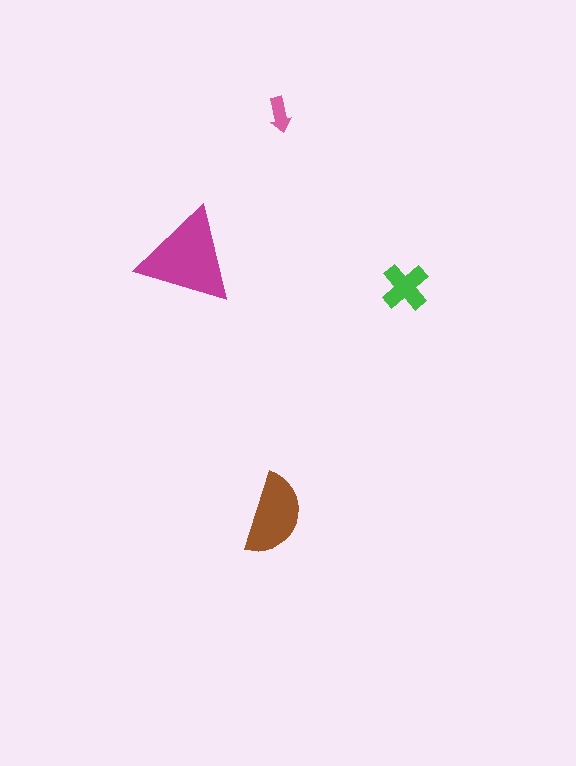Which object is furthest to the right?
The green cross is rightmost.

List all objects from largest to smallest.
The magenta triangle, the brown semicircle, the green cross, the pink arrow.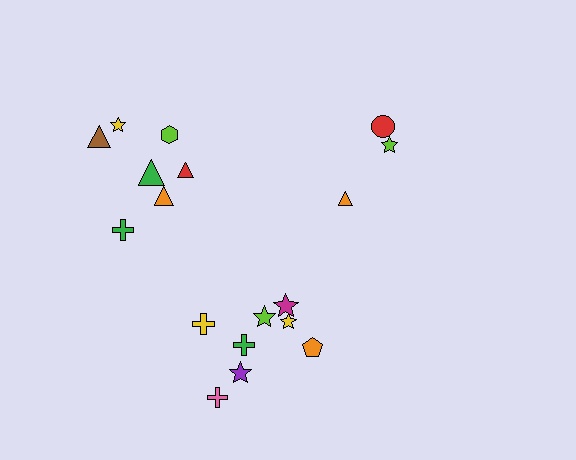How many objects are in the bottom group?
There are 8 objects.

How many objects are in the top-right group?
There are 3 objects.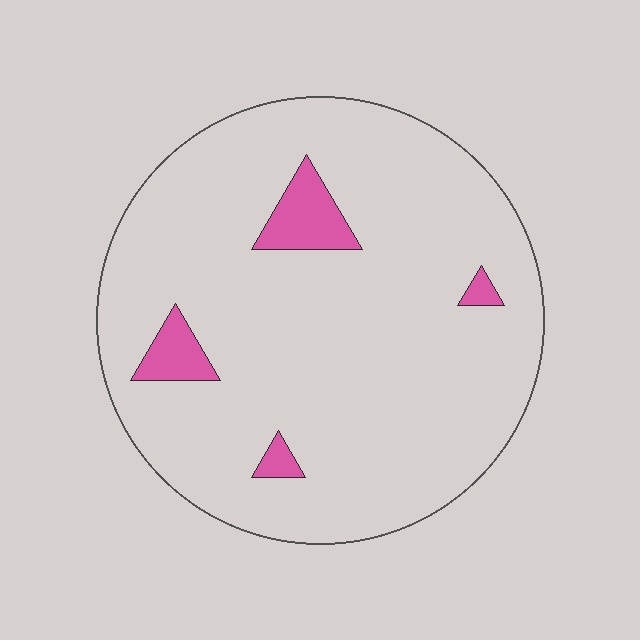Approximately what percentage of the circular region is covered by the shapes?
Approximately 5%.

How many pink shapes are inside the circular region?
4.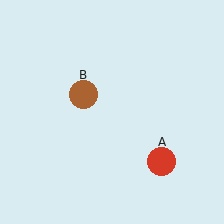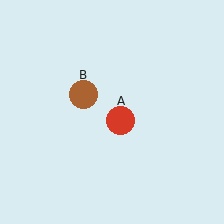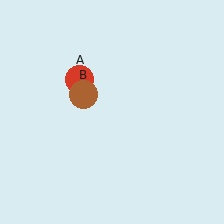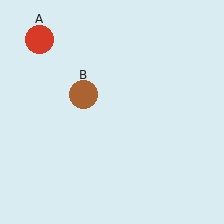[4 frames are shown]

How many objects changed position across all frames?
1 object changed position: red circle (object A).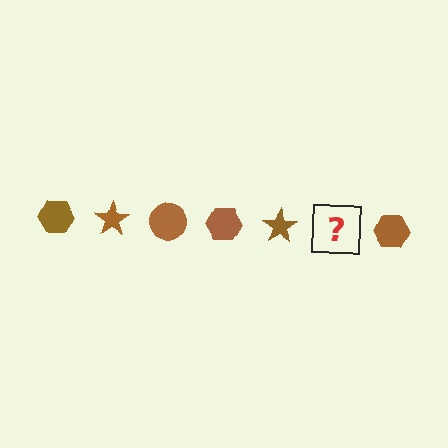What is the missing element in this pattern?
The missing element is a brown circle.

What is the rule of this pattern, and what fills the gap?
The rule is that the pattern cycles through hexagon, star, circle shapes in brown. The gap should be filled with a brown circle.